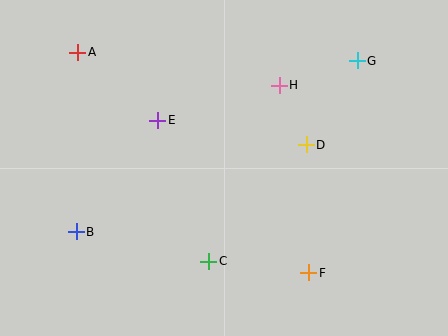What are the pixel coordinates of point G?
Point G is at (357, 61).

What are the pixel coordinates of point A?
Point A is at (78, 52).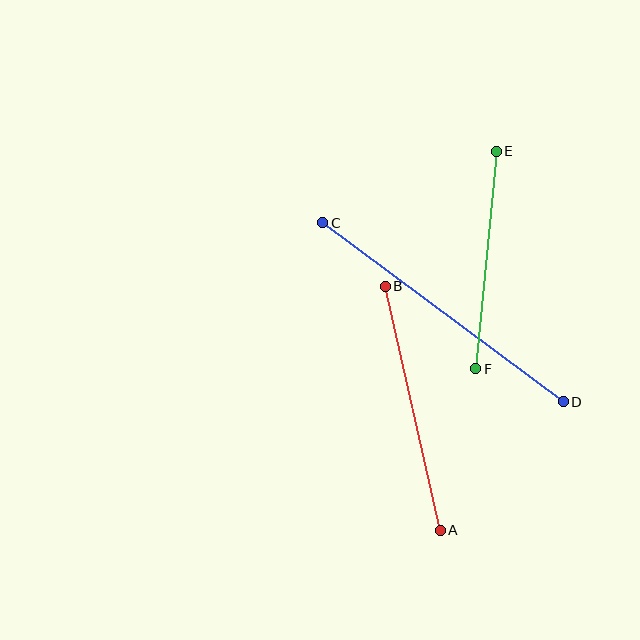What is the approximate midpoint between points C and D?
The midpoint is at approximately (443, 312) pixels.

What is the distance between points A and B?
The distance is approximately 250 pixels.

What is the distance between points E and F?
The distance is approximately 218 pixels.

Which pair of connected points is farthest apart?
Points C and D are farthest apart.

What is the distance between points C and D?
The distance is approximately 300 pixels.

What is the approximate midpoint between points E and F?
The midpoint is at approximately (486, 260) pixels.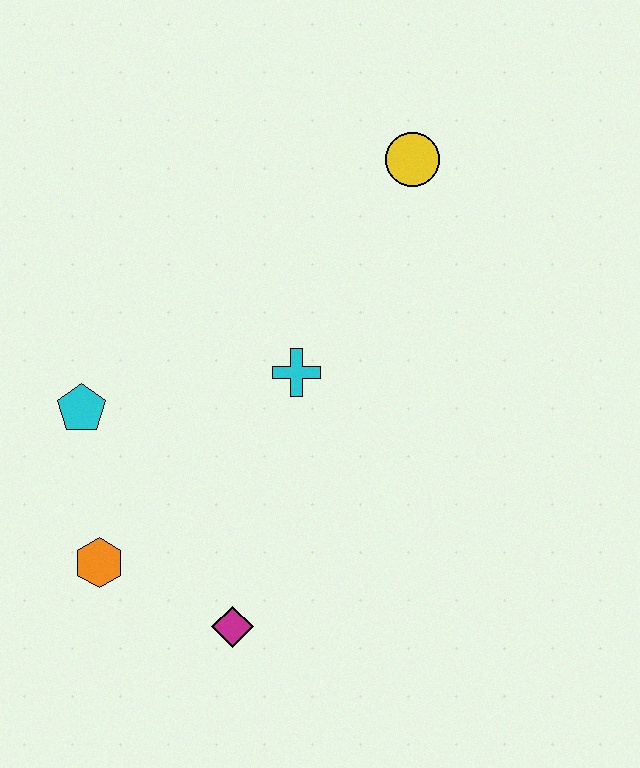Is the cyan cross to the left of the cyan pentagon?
No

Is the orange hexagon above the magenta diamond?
Yes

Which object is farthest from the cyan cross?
The orange hexagon is farthest from the cyan cross.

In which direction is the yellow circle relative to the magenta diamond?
The yellow circle is above the magenta diamond.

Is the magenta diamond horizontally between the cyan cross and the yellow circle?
No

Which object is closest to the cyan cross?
The cyan pentagon is closest to the cyan cross.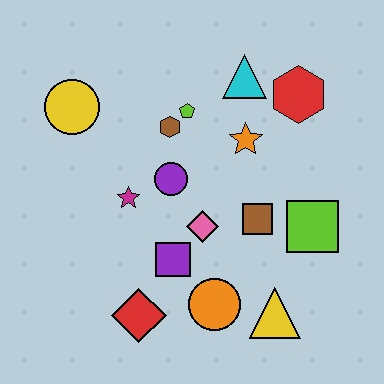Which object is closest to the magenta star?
The purple circle is closest to the magenta star.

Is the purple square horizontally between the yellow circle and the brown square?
Yes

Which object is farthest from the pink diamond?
The yellow circle is farthest from the pink diamond.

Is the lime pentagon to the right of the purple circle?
Yes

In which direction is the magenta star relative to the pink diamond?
The magenta star is to the left of the pink diamond.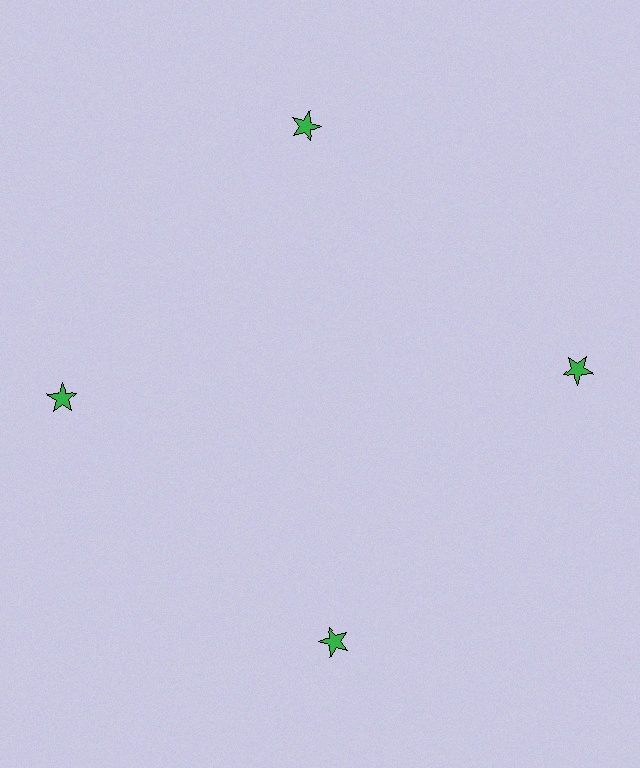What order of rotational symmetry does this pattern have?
This pattern has 4-fold rotational symmetry.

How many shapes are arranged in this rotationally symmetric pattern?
There are 4 shapes, arranged in 4 groups of 1.